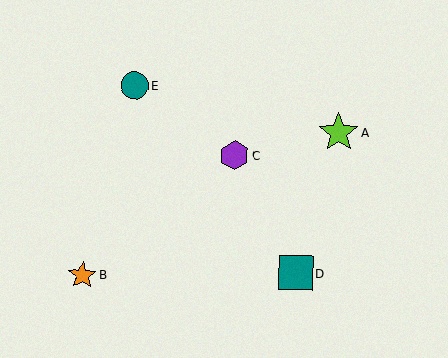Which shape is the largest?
The lime star (labeled A) is the largest.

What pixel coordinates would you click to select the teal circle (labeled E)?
Click at (134, 85) to select the teal circle E.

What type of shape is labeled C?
Shape C is a purple hexagon.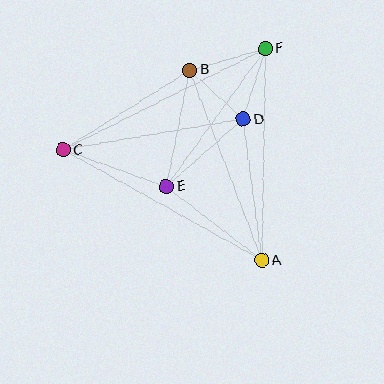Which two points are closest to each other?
Points B and D are closest to each other.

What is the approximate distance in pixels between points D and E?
The distance between D and E is approximately 102 pixels.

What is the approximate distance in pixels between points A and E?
The distance between A and E is approximately 121 pixels.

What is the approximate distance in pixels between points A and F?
The distance between A and F is approximately 212 pixels.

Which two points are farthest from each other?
Points A and C are farthest from each other.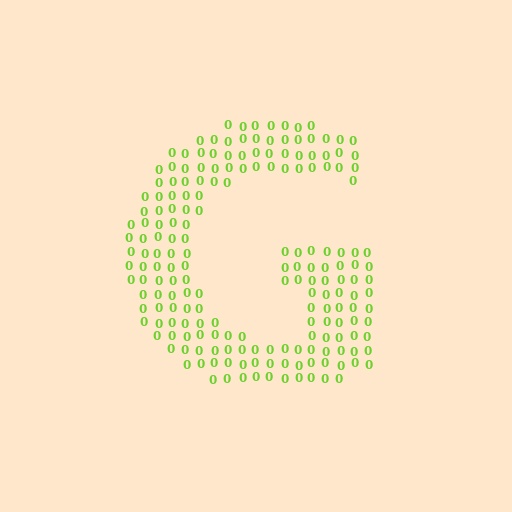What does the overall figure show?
The overall figure shows the letter G.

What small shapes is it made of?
It is made of small digit 0's.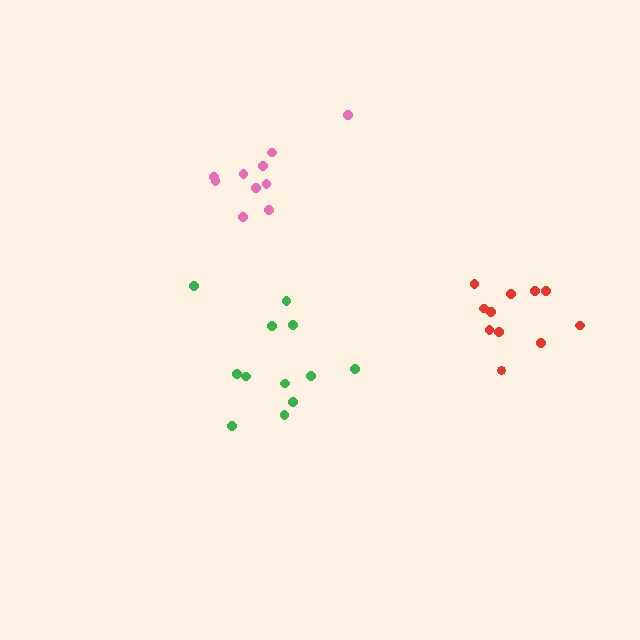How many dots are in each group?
Group 1: 10 dots, Group 2: 12 dots, Group 3: 11 dots (33 total).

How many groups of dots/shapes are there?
There are 3 groups.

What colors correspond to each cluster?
The clusters are colored: pink, green, red.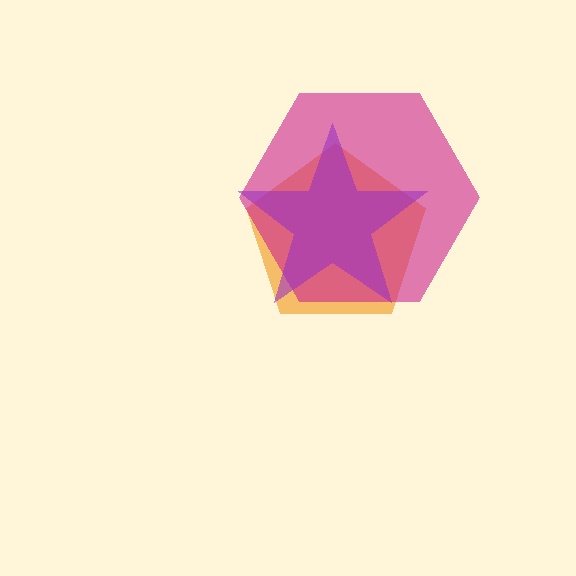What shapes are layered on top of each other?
The layered shapes are: an orange pentagon, a magenta hexagon, a purple star.